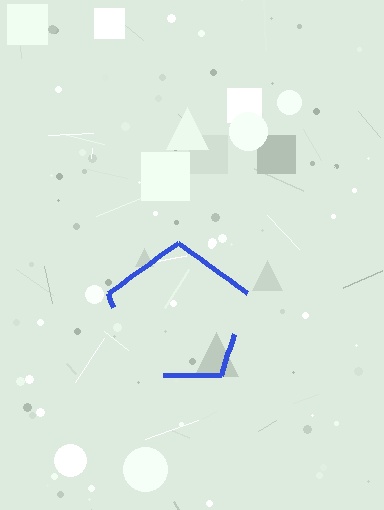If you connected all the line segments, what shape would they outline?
They would outline a pentagon.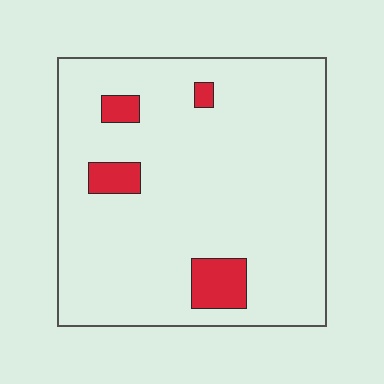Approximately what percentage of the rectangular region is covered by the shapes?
Approximately 10%.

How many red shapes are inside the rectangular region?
4.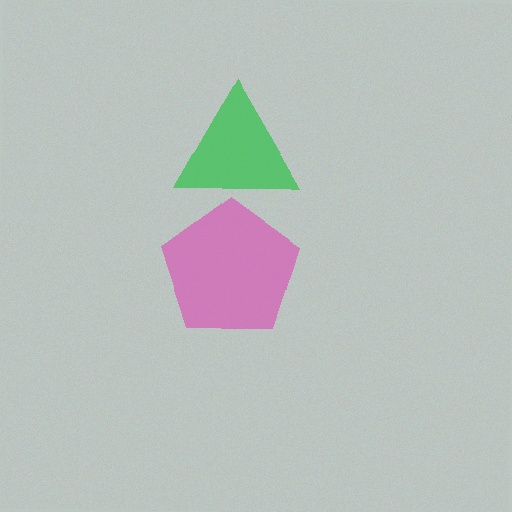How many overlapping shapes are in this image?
There are 2 overlapping shapes in the image.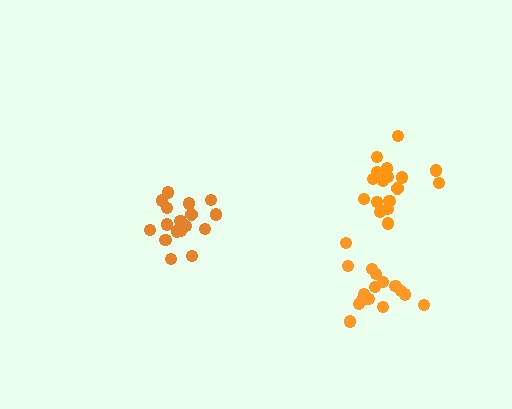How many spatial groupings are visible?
There are 3 spatial groupings.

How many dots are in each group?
Group 1: 18 dots, Group 2: 18 dots, Group 3: 16 dots (52 total).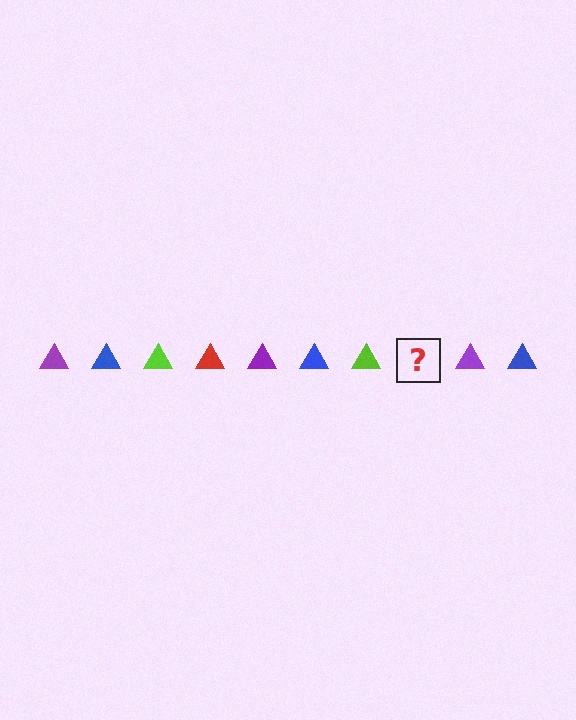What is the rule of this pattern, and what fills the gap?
The rule is that the pattern cycles through purple, blue, lime, red triangles. The gap should be filled with a red triangle.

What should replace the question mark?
The question mark should be replaced with a red triangle.